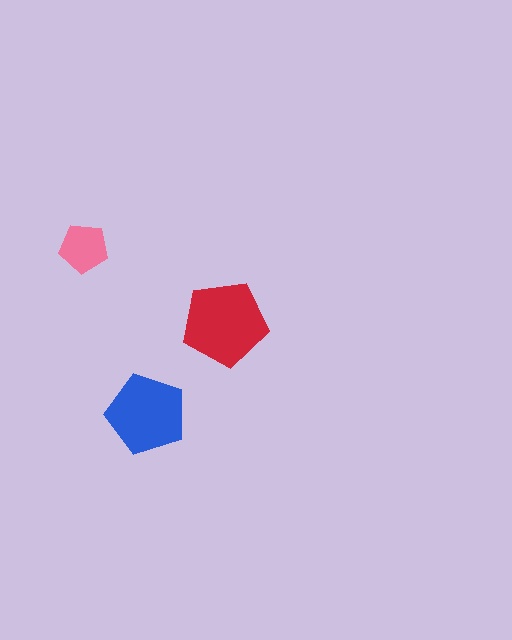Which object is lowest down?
The blue pentagon is bottommost.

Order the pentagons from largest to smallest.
the red one, the blue one, the pink one.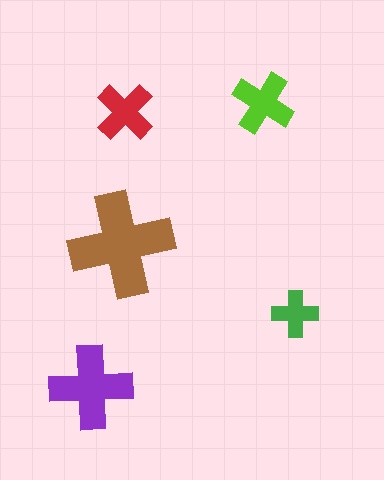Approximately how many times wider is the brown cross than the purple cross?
About 1.5 times wider.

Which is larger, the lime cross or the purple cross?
The purple one.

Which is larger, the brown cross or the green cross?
The brown one.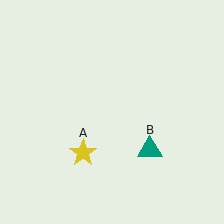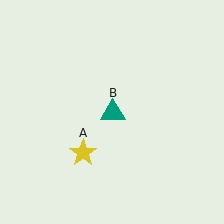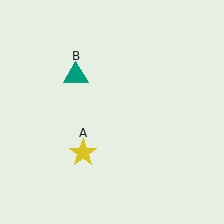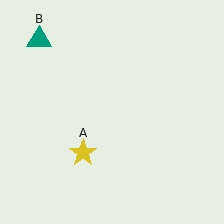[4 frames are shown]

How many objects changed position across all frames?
1 object changed position: teal triangle (object B).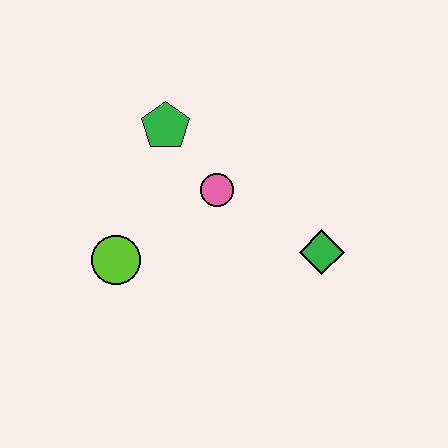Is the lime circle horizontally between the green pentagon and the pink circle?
No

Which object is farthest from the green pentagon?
The green diamond is farthest from the green pentagon.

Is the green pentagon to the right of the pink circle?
No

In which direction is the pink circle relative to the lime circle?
The pink circle is to the right of the lime circle.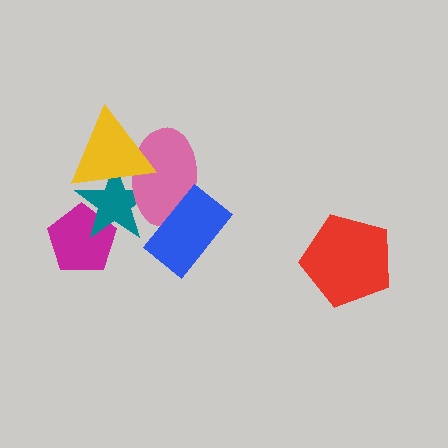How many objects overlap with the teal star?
3 objects overlap with the teal star.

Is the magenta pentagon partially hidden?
Yes, it is partially covered by another shape.